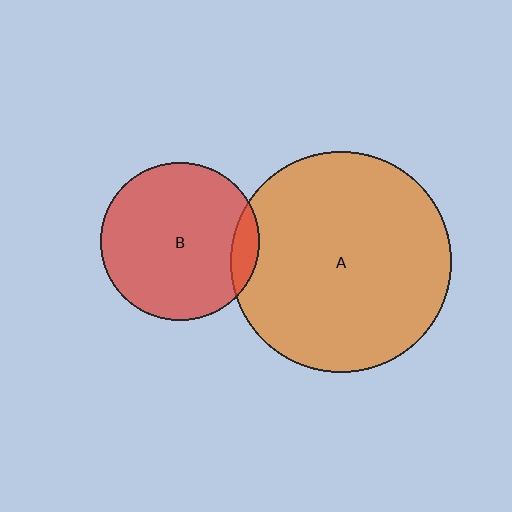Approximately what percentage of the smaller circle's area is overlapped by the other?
Approximately 10%.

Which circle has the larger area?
Circle A (orange).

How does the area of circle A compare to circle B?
Approximately 1.9 times.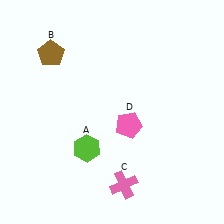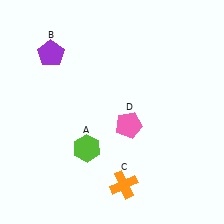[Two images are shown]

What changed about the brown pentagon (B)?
In Image 1, B is brown. In Image 2, it changed to purple.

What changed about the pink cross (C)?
In Image 1, C is pink. In Image 2, it changed to orange.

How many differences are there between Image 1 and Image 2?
There are 2 differences between the two images.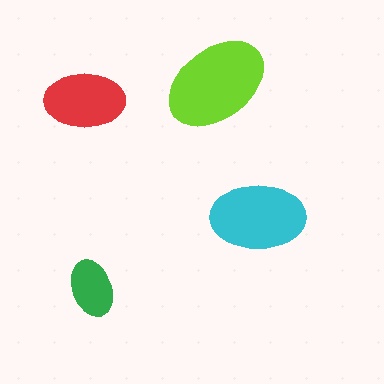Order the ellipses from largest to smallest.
the lime one, the cyan one, the red one, the green one.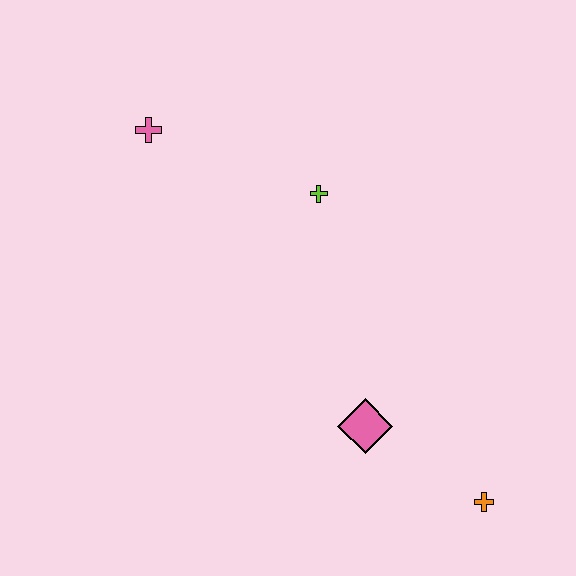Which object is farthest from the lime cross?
The orange cross is farthest from the lime cross.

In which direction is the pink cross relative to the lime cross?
The pink cross is to the left of the lime cross.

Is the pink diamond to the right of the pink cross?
Yes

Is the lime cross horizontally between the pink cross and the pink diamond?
Yes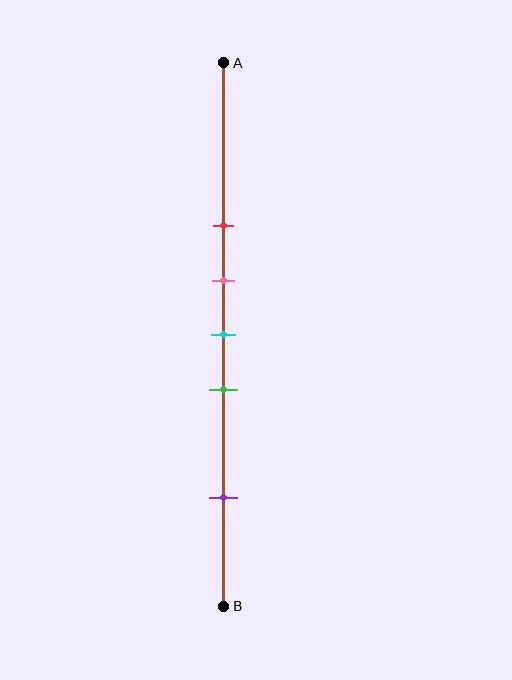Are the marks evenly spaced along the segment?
No, the marks are not evenly spaced.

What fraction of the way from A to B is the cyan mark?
The cyan mark is approximately 50% (0.5) of the way from A to B.